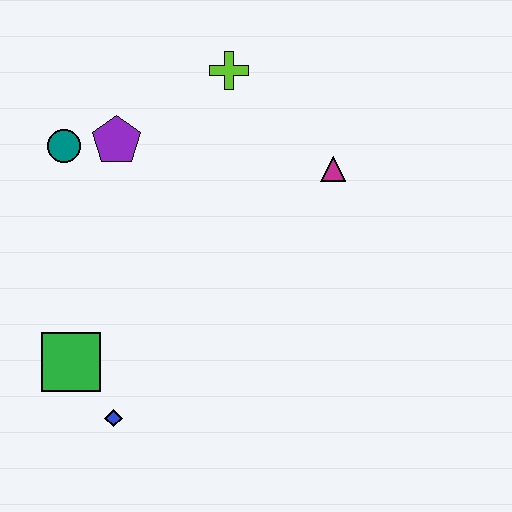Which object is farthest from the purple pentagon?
The blue diamond is farthest from the purple pentagon.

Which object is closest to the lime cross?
The purple pentagon is closest to the lime cross.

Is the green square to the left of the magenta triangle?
Yes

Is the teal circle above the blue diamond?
Yes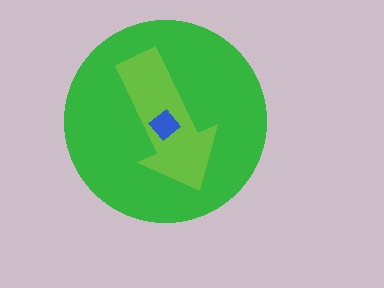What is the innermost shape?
The blue diamond.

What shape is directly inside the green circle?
The lime arrow.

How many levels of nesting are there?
3.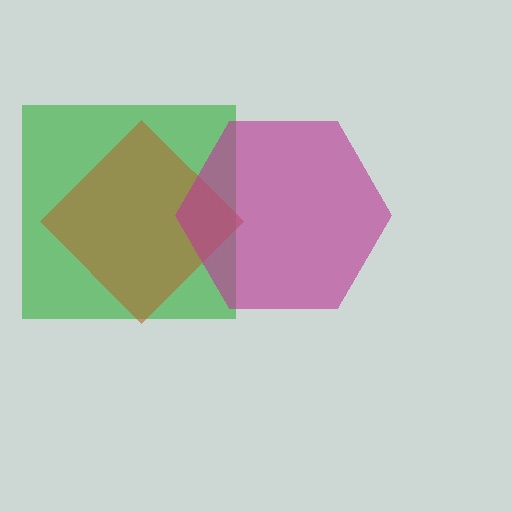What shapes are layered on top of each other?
The layered shapes are: a green square, a brown diamond, a magenta hexagon.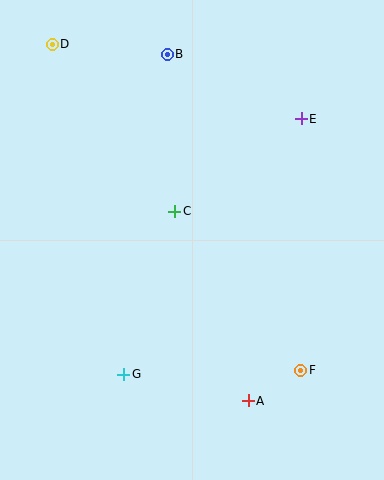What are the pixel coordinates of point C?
Point C is at (175, 211).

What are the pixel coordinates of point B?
Point B is at (167, 54).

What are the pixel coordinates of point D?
Point D is at (52, 44).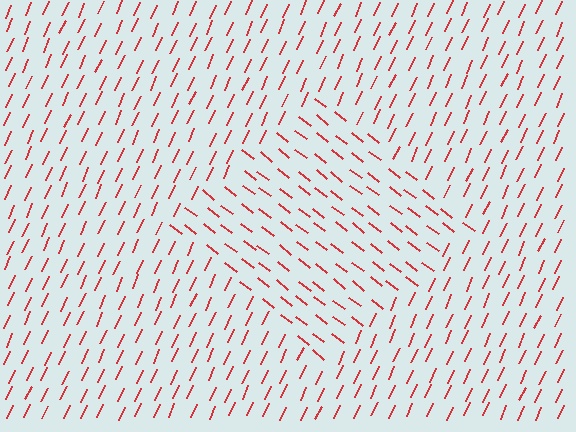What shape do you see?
I see a diamond.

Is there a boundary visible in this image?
Yes, there is a texture boundary formed by a change in line orientation.